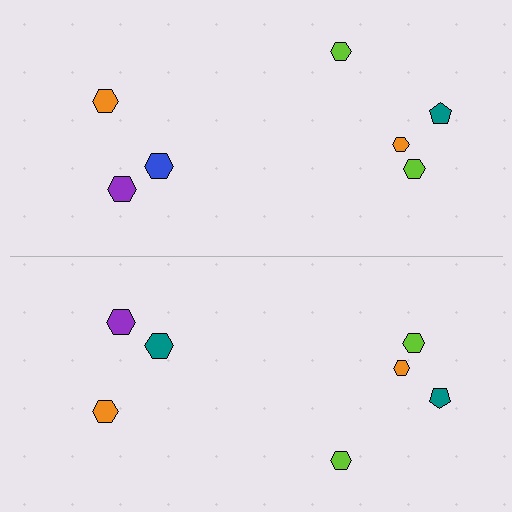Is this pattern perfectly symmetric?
No, the pattern is not perfectly symmetric. The teal hexagon on the bottom side breaks the symmetry — its mirror counterpart is blue.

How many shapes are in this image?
There are 14 shapes in this image.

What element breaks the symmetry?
The teal hexagon on the bottom side breaks the symmetry — its mirror counterpart is blue.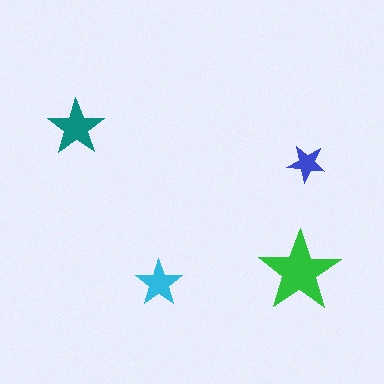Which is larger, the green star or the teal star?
The green one.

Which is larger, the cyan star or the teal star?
The teal one.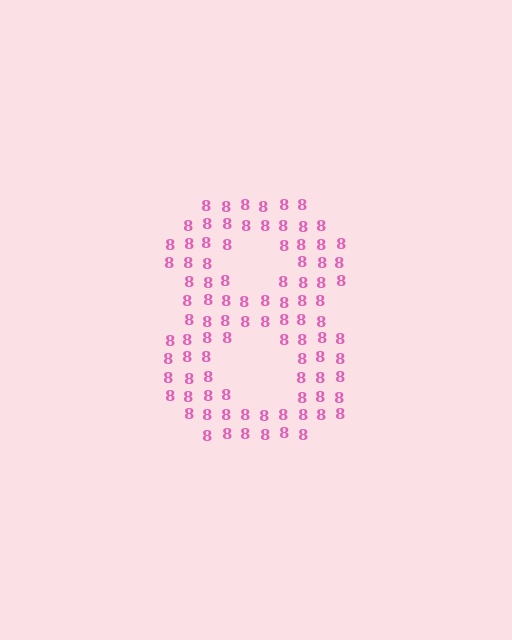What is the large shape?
The large shape is the digit 8.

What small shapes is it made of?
It is made of small digit 8's.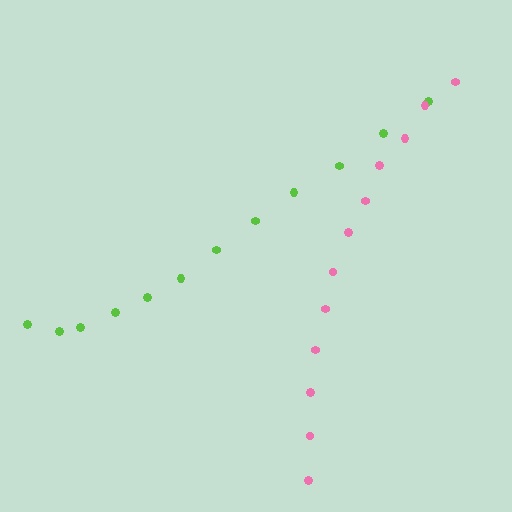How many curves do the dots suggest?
There are 2 distinct paths.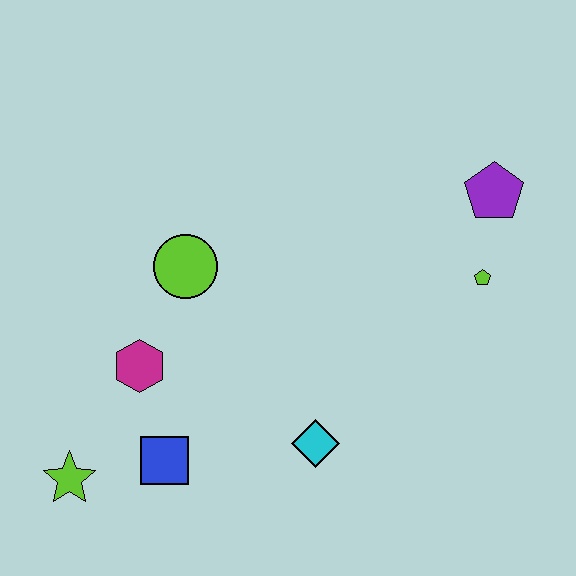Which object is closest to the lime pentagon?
The purple pentagon is closest to the lime pentagon.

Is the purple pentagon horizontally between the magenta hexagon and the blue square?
No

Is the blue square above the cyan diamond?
No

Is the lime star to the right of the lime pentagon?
No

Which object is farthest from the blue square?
The purple pentagon is farthest from the blue square.